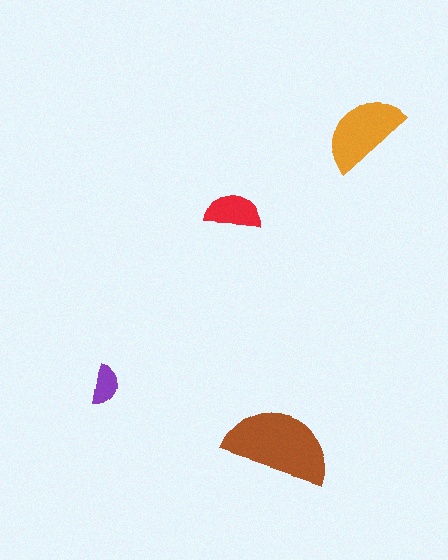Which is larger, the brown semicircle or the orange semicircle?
The brown one.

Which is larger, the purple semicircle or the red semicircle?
The red one.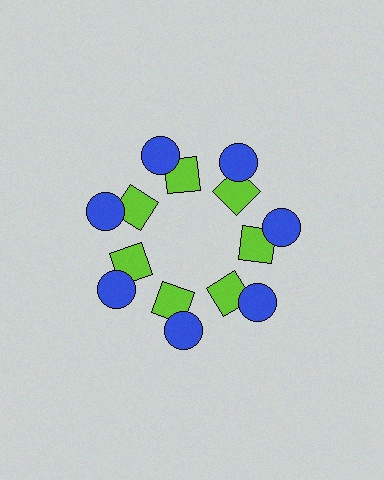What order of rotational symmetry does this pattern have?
This pattern has 7-fold rotational symmetry.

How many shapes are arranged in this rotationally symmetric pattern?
There are 14 shapes, arranged in 7 groups of 2.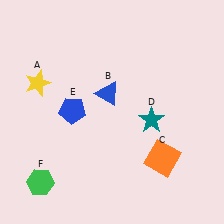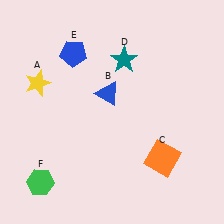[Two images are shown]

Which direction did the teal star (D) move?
The teal star (D) moved up.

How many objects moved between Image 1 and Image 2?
2 objects moved between the two images.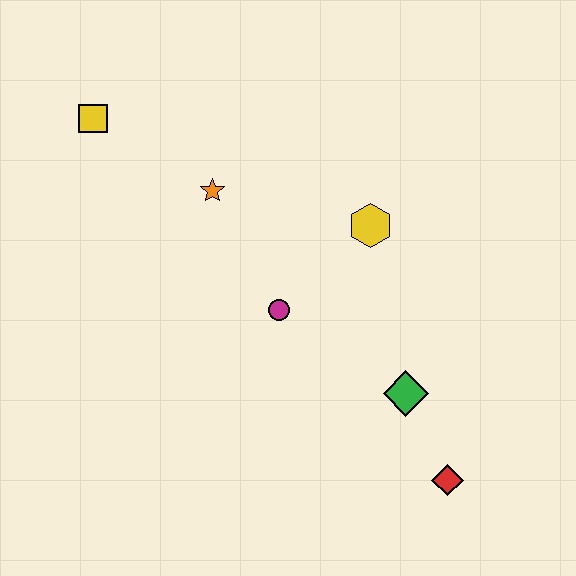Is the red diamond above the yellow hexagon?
No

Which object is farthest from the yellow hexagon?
The yellow square is farthest from the yellow hexagon.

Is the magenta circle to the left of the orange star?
No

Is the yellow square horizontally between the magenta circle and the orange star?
No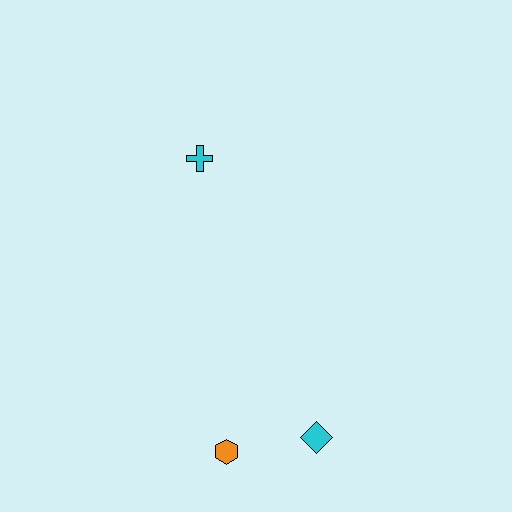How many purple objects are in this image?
There are no purple objects.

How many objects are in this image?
There are 3 objects.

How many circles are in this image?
There are no circles.